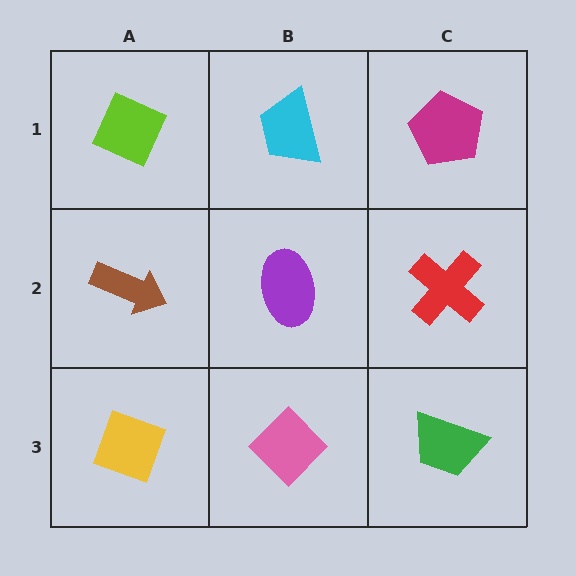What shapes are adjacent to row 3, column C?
A red cross (row 2, column C), a pink diamond (row 3, column B).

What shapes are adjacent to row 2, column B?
A cyan trapezoid (row 1, column B), a pink diamond (row 3, column B), a brown arrow (row 2, column A), a red cross (row 2, column C).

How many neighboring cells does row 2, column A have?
3.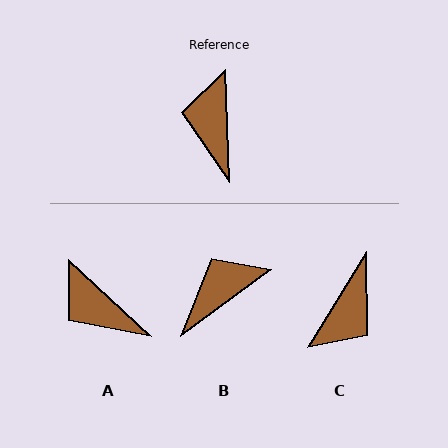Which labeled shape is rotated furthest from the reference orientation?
C, about 146 degrees away.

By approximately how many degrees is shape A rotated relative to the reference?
Approximately 45 degrees counter-clockwise.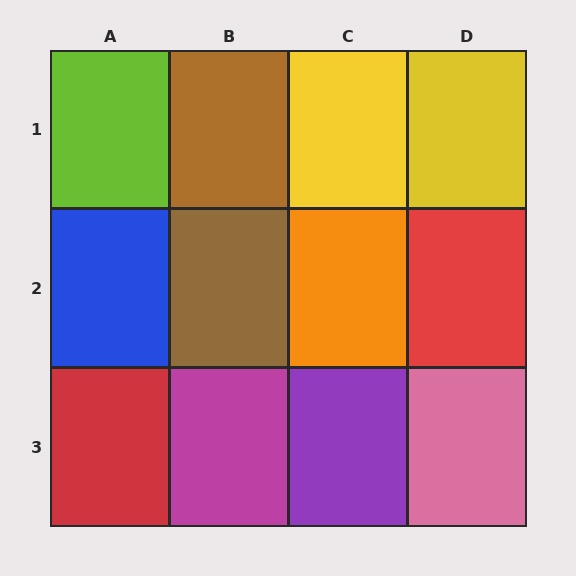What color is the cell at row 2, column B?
Brown.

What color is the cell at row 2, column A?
Blue.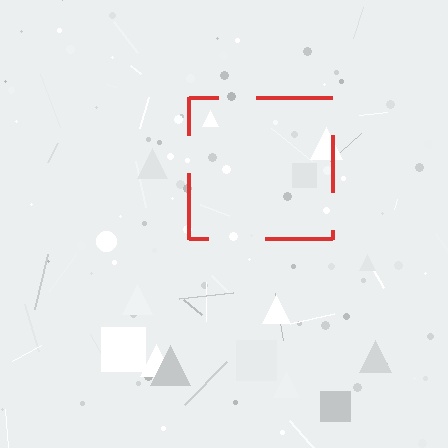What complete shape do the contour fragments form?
The contour fragments form a square.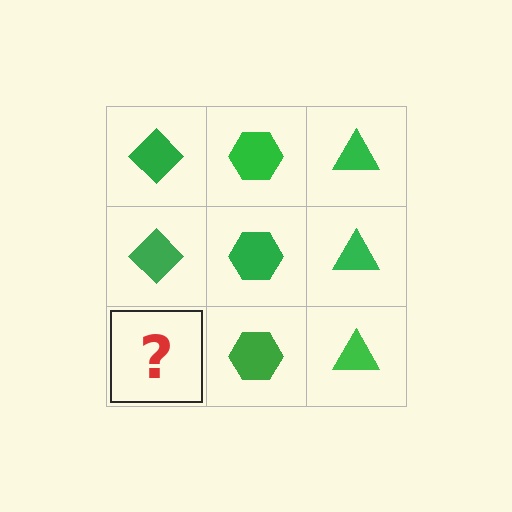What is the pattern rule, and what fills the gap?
The rule is that each column has a consistent shape. The gap should be filled with a green diamond.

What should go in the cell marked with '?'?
The missing cell should contain a green diamond.